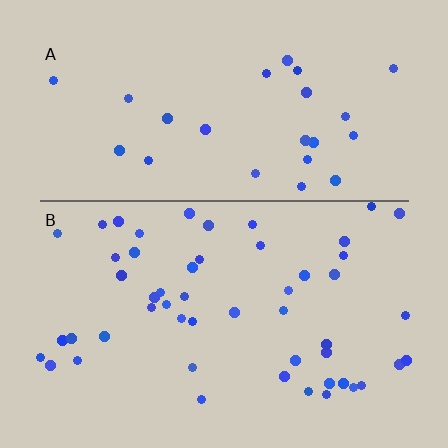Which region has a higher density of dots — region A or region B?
B (the bottom).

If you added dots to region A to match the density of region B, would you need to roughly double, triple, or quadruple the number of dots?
Approximately double.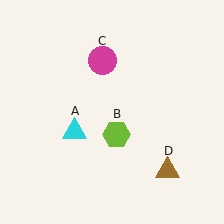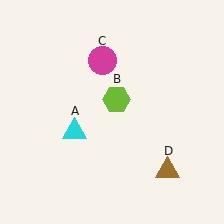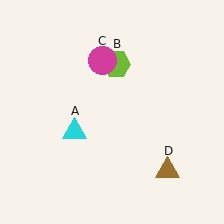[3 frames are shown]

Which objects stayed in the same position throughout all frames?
Cyan triangle (object A) and magenta circle (object C) and brown triangle (object D) remained stationary.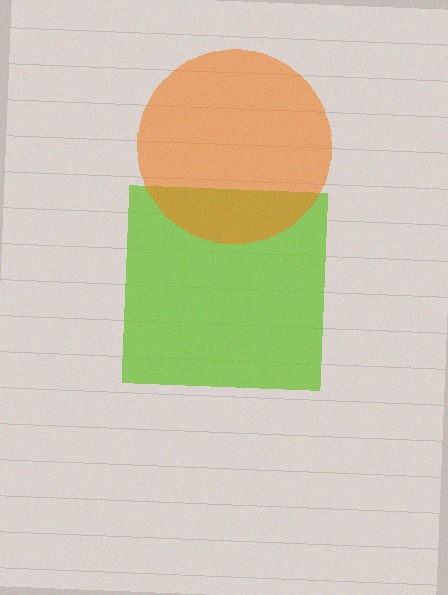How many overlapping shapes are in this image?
There are 2 overlapping shapes in the image.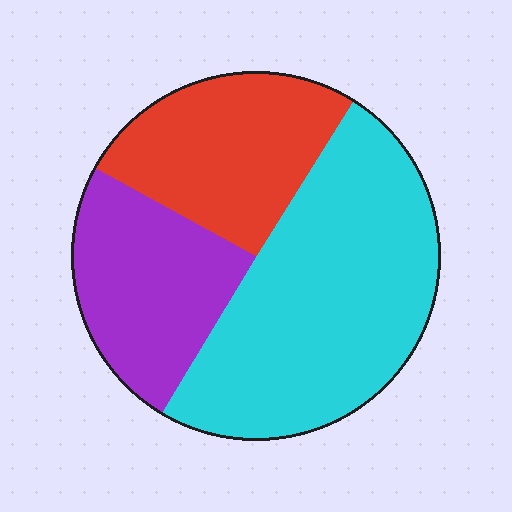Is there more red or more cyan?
Cyan.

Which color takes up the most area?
Cyan, at roughly 50%.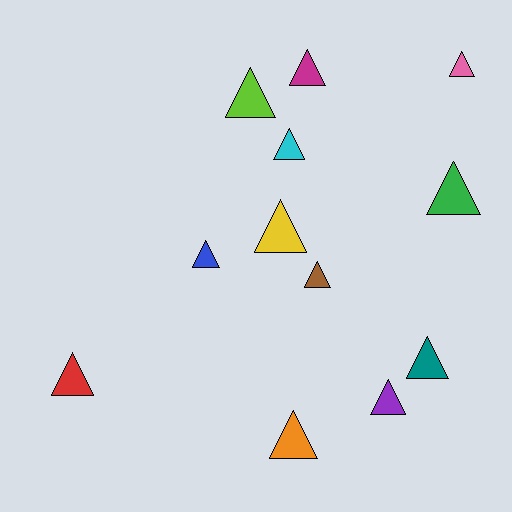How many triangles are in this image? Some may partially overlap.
There are 12 triangles.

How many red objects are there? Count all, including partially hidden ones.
There is 1 red object.